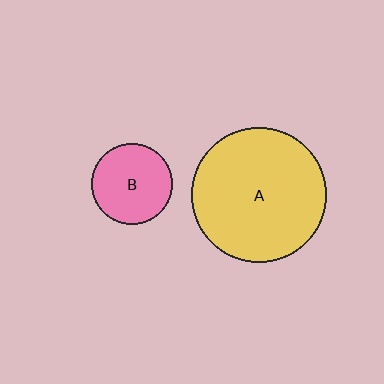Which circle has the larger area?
Circle A (yellow).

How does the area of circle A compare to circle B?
Approximately 2.8 times.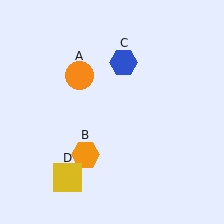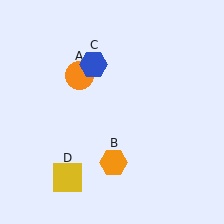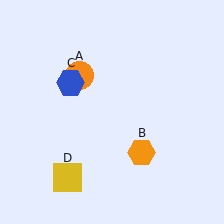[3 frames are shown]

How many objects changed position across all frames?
2 objects changed position: orange hexagon (object B), blue hexagon (object C).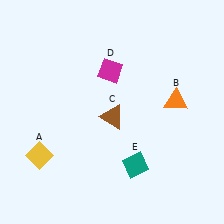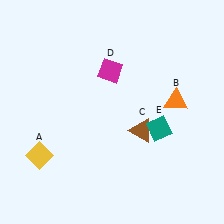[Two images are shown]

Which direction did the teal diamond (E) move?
The teal diamond (E) moved up.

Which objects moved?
The objects that moved are: the brown triangle (C), the teal diamond (E).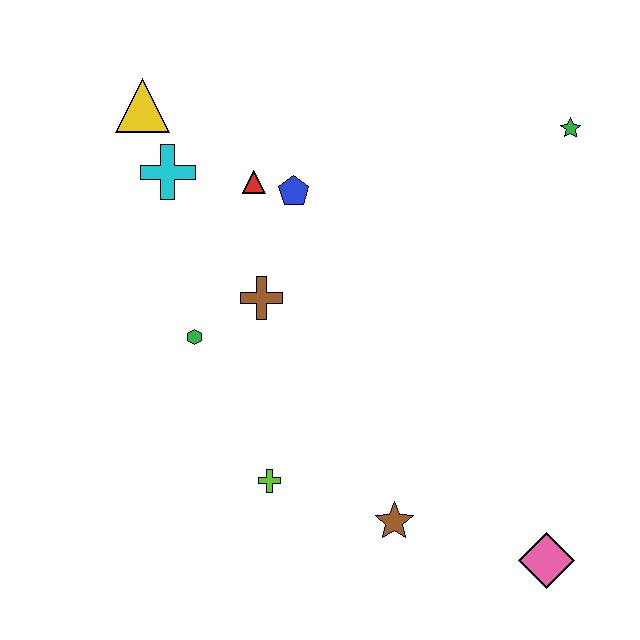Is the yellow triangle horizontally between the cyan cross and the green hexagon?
No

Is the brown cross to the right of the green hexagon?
Yes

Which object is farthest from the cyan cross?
The pink diamond is farthest from the cyan cross.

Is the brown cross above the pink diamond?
Yes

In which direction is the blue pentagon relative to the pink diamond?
The blue pentagon is above the pink diamond.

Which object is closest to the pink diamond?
The brown star is closest to the pink diamond.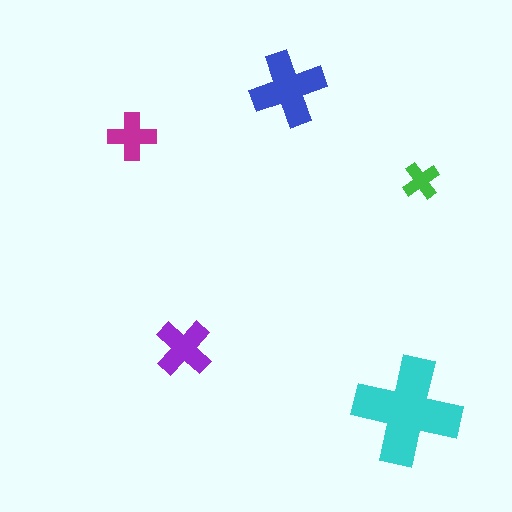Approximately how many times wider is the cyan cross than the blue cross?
About 1.5 times wider.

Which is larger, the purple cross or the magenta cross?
The purple one.